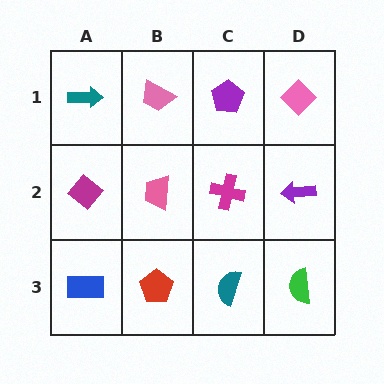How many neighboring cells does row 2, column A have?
3.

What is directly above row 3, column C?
A magenta cross.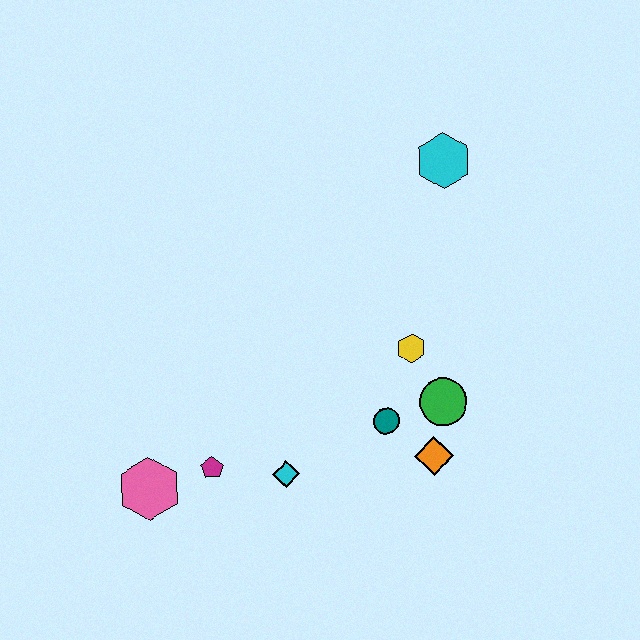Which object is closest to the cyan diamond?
The magenta pentagon is closest to the cyan diamond.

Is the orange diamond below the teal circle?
Yes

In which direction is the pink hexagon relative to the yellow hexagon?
The pink hexagon is to the left of the yellow hexagon.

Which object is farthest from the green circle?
The pink hexagon is farthest from the green circle.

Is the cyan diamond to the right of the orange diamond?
No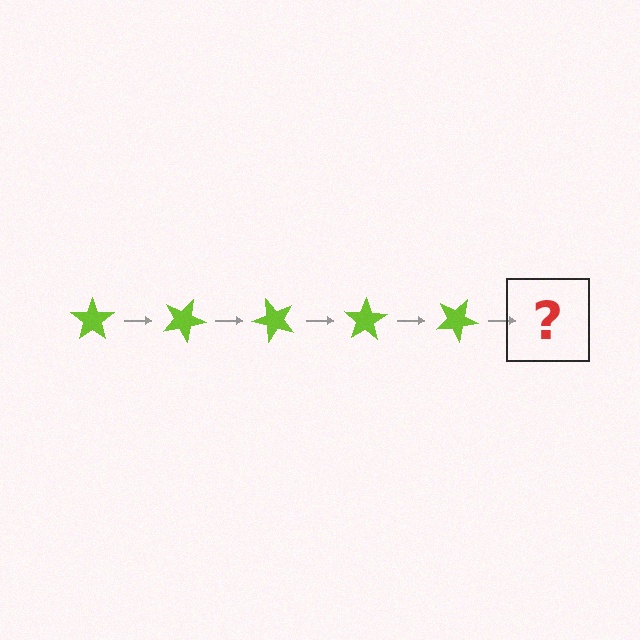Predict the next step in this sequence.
The next step is a lime star rotated 125 degrees.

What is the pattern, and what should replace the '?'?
The pattern is that the star rotates 25 degrees each step. The '?' should be a lime star rotated 125 degrees.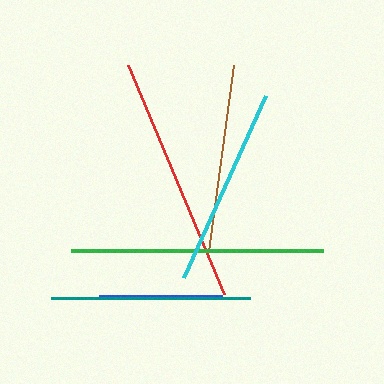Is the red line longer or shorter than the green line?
The green line is longer than the red line.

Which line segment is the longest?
The green line is the longest at approximately 252 pixels.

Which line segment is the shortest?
The blue line is the shortest at approximately 123 pixels.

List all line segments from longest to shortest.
From longest to shortest: green, red, cyan, teal, brown, blue.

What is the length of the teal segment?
The teal segment is approximately 199 pixels long.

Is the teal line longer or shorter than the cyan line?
The cyan line is longer than the teal line.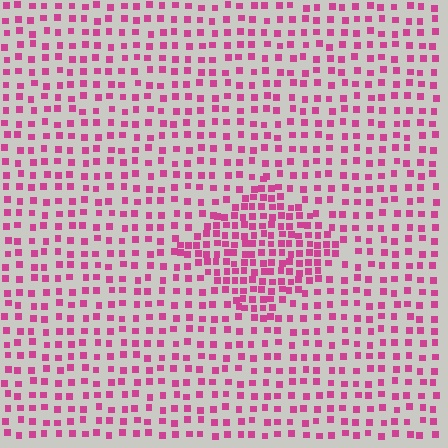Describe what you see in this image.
The image contains small magenta elements arranged at two different densities. A diamond-shaped region is visible where the elements are more densely packed than the surrounding area.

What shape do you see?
I see a diamond.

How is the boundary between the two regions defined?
The boundary is defined by a change in element density (approximately 2.0x ratio). All elements are the same color, size, and shape.